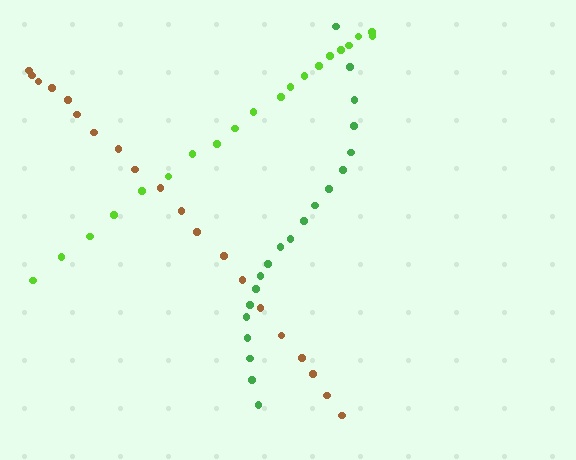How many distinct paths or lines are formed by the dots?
There are 3 distinct paths.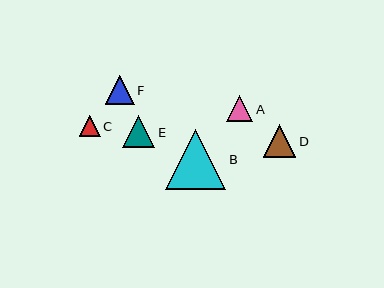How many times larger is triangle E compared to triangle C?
Triangle E is approximately 1.6 times the size of triangle C.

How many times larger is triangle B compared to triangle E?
Triangle B is approximately 1.9 times the size of triangle E.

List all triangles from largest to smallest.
From largest to smallest: B, D, E, F, A, C.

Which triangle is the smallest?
Triangle C is the smallest with a size of approximately 20 pixels.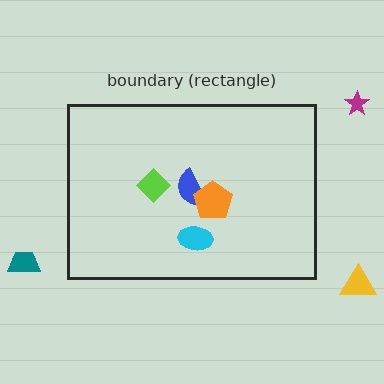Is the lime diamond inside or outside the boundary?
Inside.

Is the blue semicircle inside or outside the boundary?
Inside.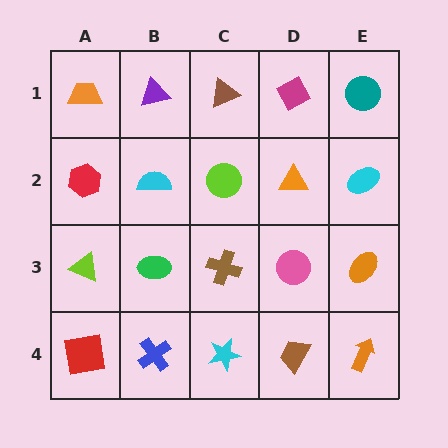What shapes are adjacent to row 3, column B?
A cyan semicircle (row 2, column B), a blue cross (row 4, column B), a lime triangle (row 3, column A), a brown cross (row 3, column C).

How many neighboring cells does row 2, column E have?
3.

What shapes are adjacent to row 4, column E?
An orange ellipse (row 3, column E), a brown trapezoid (row 4, column D).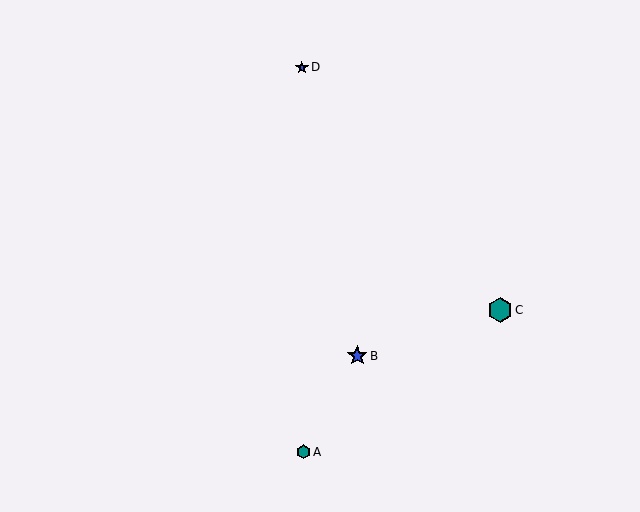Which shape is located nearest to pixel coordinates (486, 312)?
The teal hexagon (labeled C) at (500, 310) is nearest to that location.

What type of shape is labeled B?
Shape B is a blue star.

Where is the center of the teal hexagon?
The center of the teal hexagon is at (303, 452).